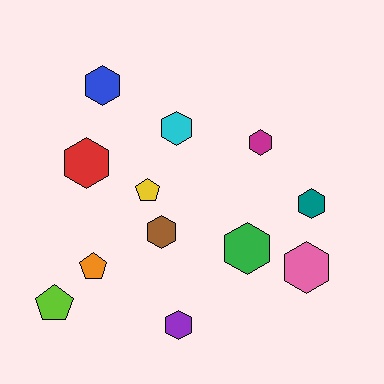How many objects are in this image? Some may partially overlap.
There are 12 objects.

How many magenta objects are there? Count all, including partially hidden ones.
There is 1 magenta object.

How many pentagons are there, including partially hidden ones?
There are 3 pentagons.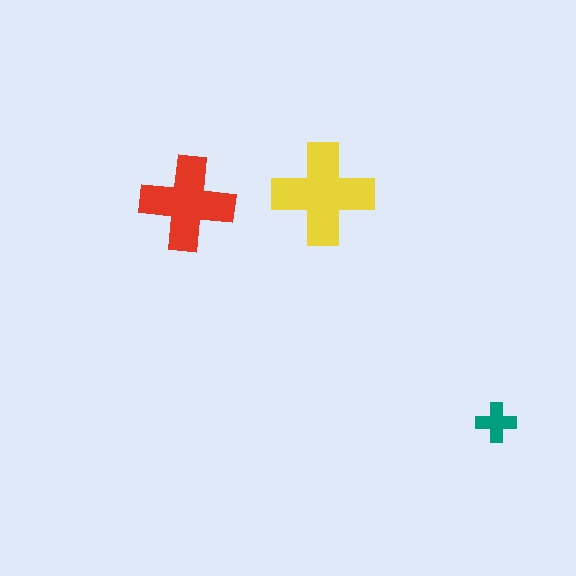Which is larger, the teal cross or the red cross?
The red one.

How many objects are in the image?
There are 3 objects in the image.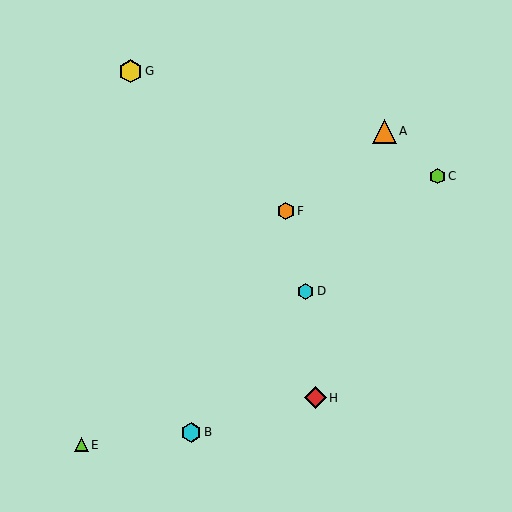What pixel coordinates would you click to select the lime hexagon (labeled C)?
Click at (437, 176) to select the lime hexagon C.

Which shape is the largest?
The orange triangle (labeled A) is the largest.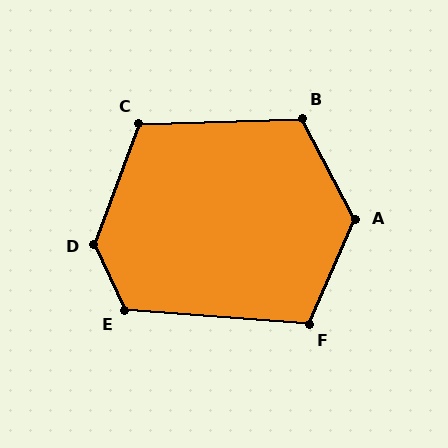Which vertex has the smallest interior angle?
F, at approximately 110 degrees.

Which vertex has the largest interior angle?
D, at approximately 135 degrees.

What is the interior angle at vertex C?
Approximately 112 degrees (obtuse).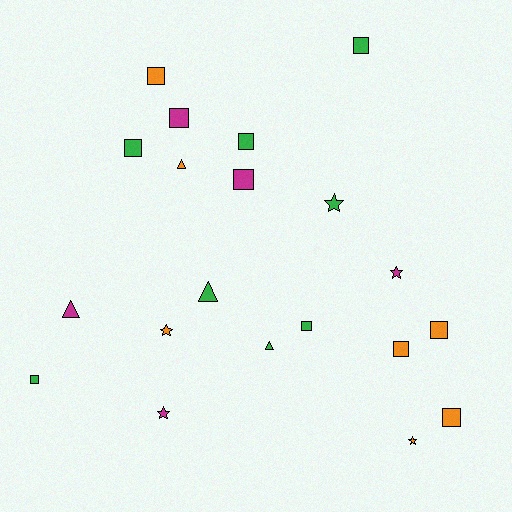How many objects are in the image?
There are 20 objects.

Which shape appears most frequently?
Square, with 11 objects.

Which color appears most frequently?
Green, with 8 objects.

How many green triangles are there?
There are 2 green triangles.